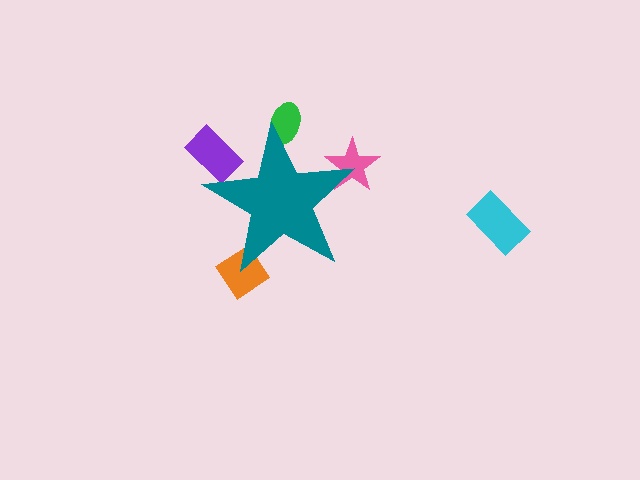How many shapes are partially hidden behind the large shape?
4 shapes are partially hidden.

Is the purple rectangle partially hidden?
Yes, the purple rectangle is partially hidden behind the teal star.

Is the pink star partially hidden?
Yes, the pink star is partially hidden behind the teal star.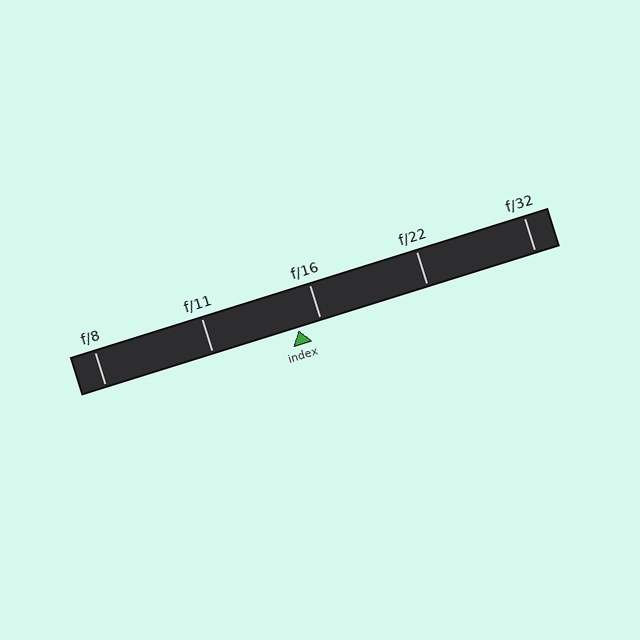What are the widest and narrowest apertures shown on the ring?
The widest aperture shown is f/8 and the narrowest is f/32.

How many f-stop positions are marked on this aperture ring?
There are 5 f-stop positions marked.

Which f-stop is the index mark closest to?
The index mark is closest to f/16.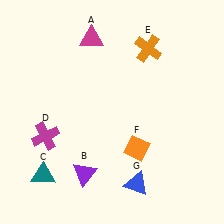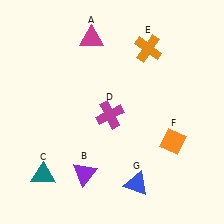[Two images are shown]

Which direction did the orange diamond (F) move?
The orange diamond (F) moved right.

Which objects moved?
The objects that moved are: the magenta cross (D), the orange diamond (F).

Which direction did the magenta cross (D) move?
The magenta cross (D) moved right.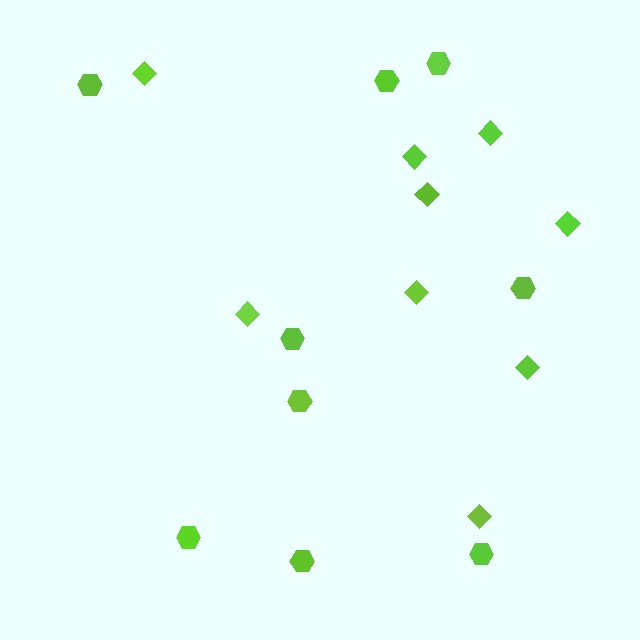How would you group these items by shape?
There are 2 groups: one group of hexagons (9) and one group of diamonds (9).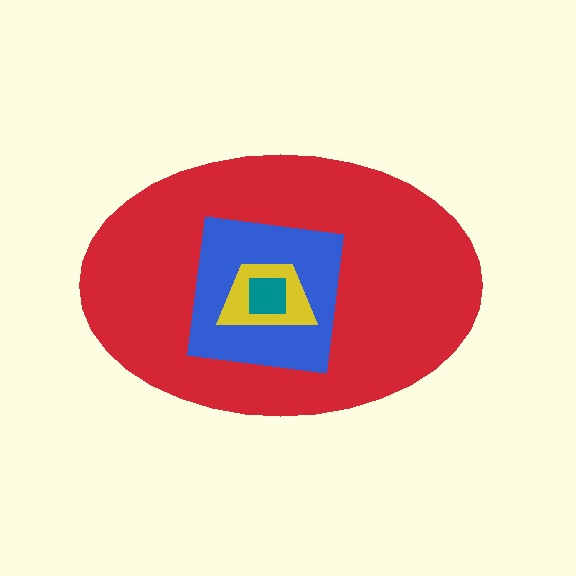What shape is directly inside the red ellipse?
The blue square.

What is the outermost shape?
The red ellipse.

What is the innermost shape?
The teal square.